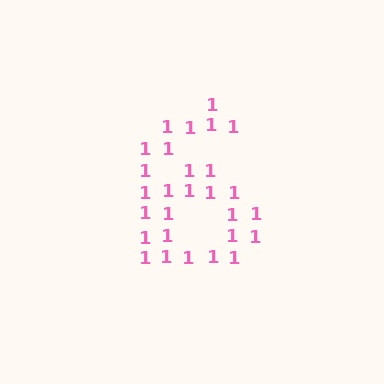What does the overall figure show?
The overall figure shows the digit 6.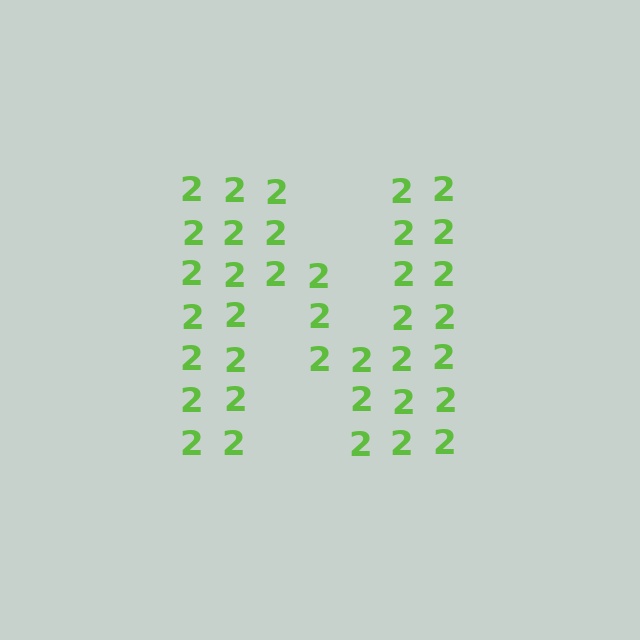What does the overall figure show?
The overall figure shows the letter N.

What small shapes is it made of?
It is made of small digit 2's.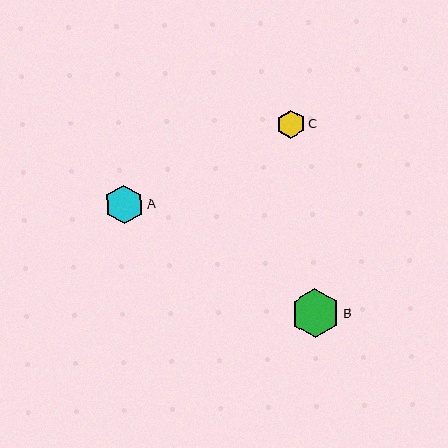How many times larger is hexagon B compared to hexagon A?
Hexagon B is approximately 1.3 times the size of hexagon A.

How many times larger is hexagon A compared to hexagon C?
Hexagon A is approximately 1.3 times the size of hexagon C.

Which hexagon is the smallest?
Hexagon C is the smallest with a size of approximately 29 pixels.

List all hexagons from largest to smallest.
From largest to smallest: B, A, C.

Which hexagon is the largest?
Hexagon B is the largest with a size of approximately 49 pixels.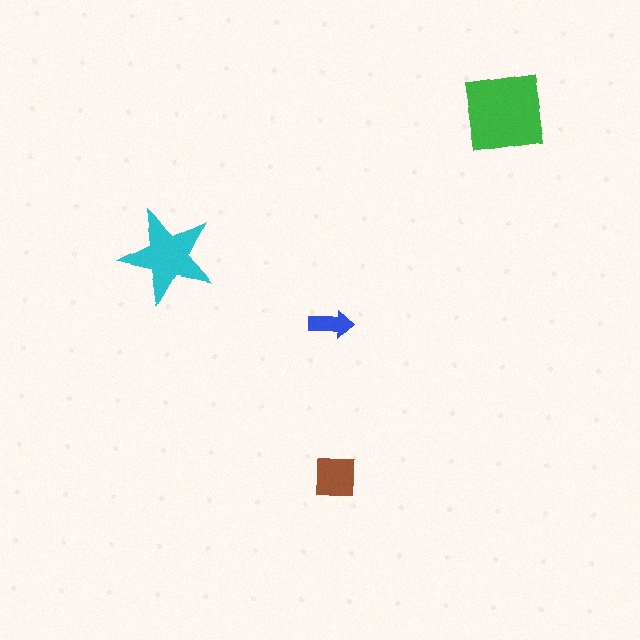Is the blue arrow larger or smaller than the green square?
Smaller.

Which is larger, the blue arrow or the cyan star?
The cyan star.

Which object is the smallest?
The blue arrow.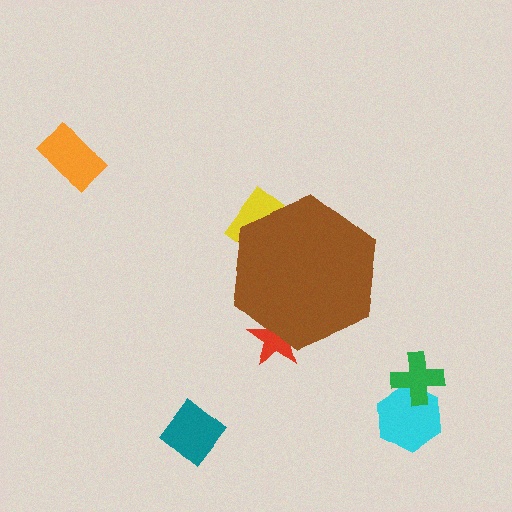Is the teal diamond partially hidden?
No, the teal diamond is fully visible.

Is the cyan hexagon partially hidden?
No, the cyan hexagon is fully visible.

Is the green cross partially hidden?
No, the green cross is fully visible.